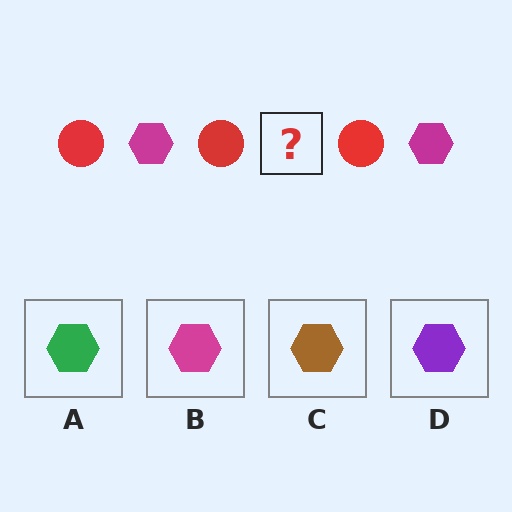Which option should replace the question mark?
Option B.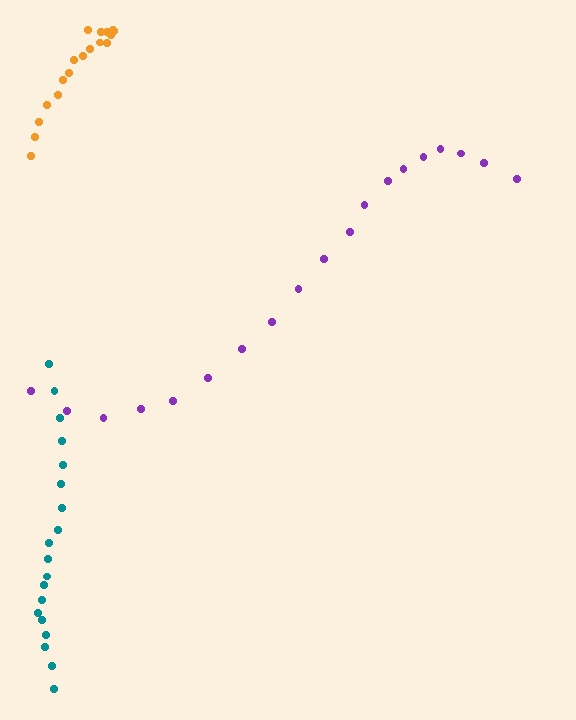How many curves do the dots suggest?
There are 3 distinct paths.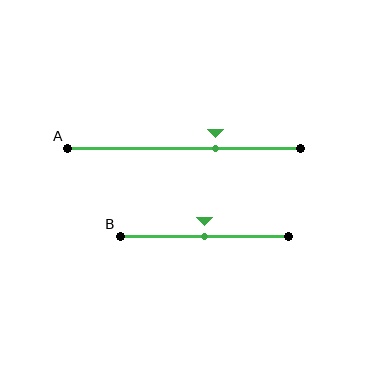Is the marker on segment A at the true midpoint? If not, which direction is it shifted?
No, the marker on segment A is shifted to the right by about 14% of the segment length.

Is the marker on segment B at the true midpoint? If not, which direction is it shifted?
Yes, the marker on segment B is at the true midpoint.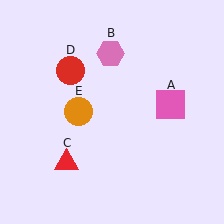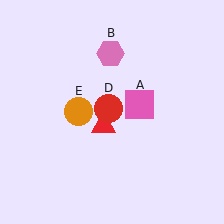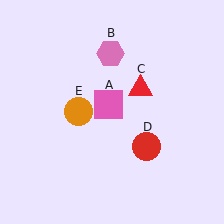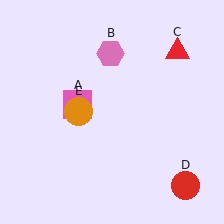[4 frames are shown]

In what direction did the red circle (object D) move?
The red circle (object D) moved down and to the right.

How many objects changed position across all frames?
3 objects changed position: pink square (object A), red triangle (object C), red circle (object D).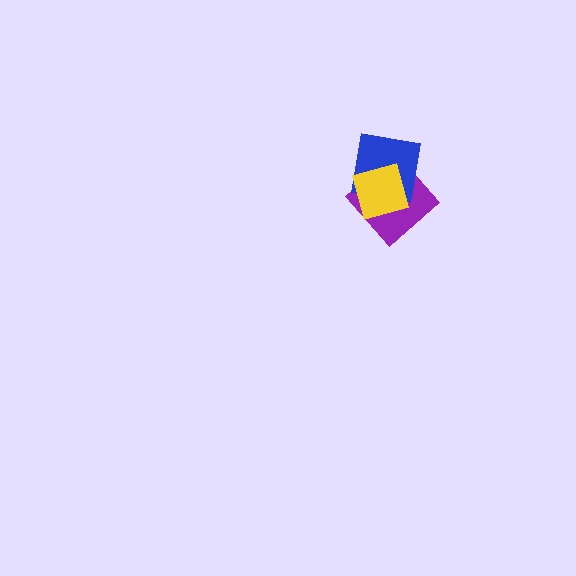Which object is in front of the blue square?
The yellow diamond is in front of the blue square.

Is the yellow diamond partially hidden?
No, no other shape covers it.